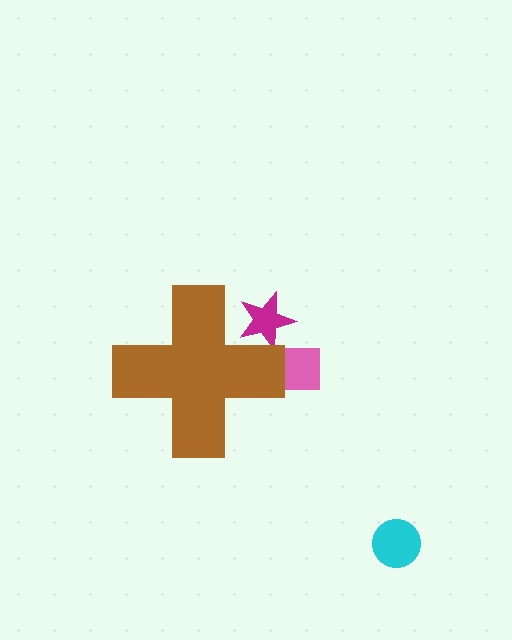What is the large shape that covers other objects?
A brown cross.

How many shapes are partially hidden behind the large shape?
2 shapes are partially hidden.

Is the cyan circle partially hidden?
No, the cyan circle is fully visible.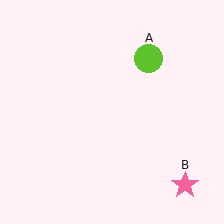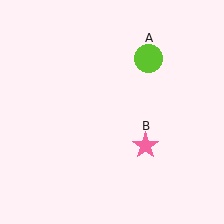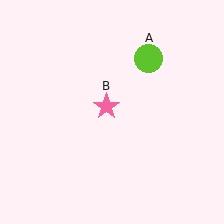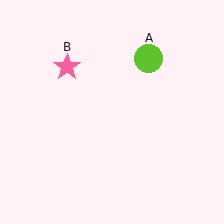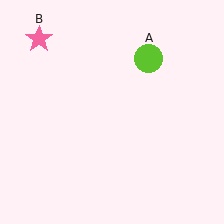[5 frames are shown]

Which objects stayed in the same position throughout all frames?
Lime circle (object A) remained stationary.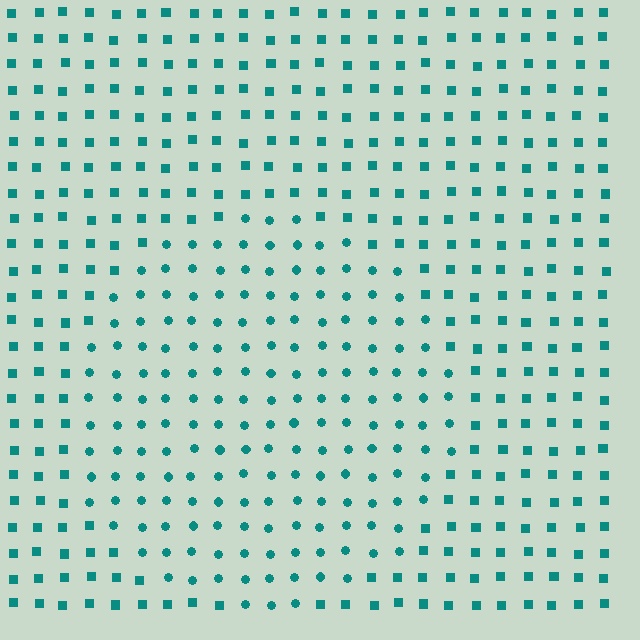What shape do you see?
I see a circle.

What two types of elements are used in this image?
The image uses circles inside the circle region and squares outside it.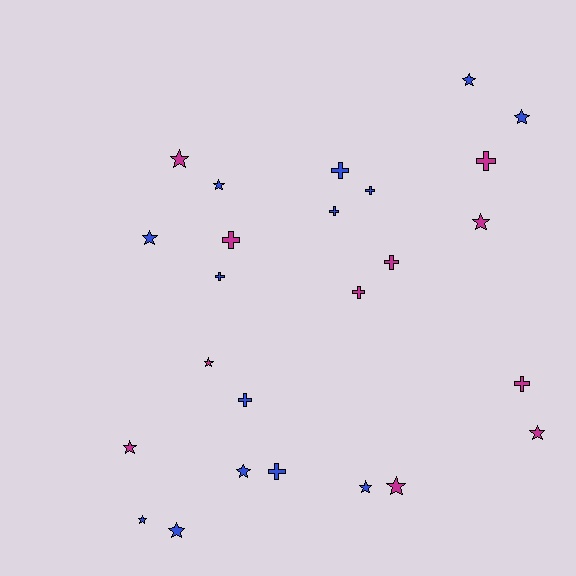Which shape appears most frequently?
Star, with 14 objects.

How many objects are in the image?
There are 25 objects.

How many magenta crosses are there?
There are 5 magenta crosses.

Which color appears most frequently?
Blue, with 14 objects.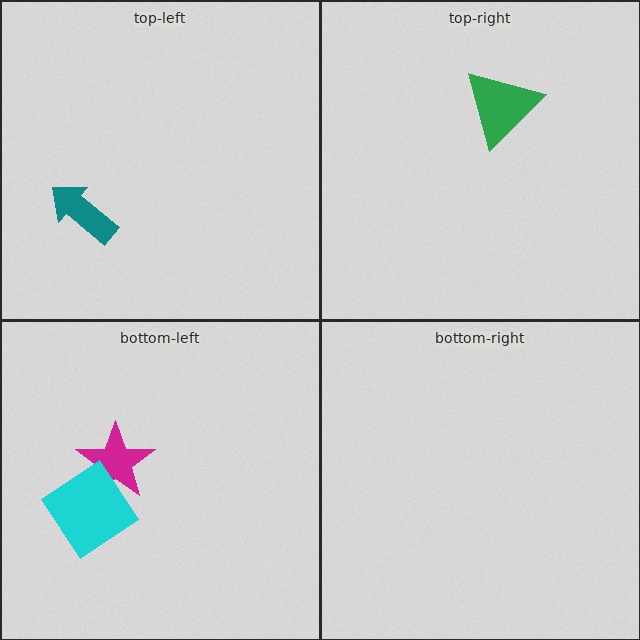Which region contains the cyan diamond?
The bottom-left region.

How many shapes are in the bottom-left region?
2.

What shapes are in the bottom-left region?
The magenta star, the cyan diamond.